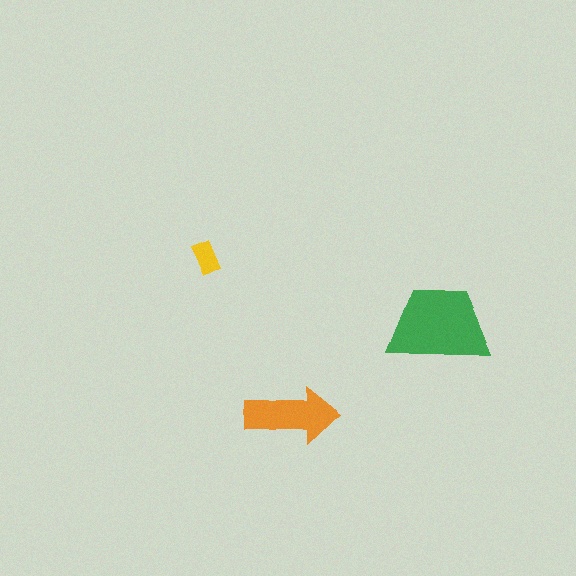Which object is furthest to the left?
The yellow rectangle is leftmost.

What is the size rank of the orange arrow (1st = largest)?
2nd.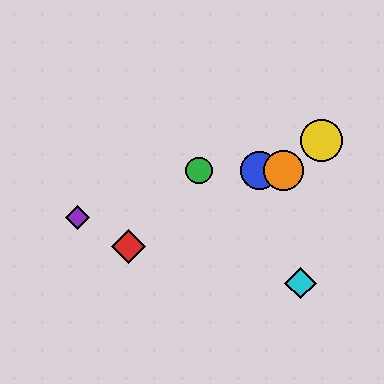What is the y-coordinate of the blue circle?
The blue circle is at y≈171.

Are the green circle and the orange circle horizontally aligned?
Yes, both are at y≈171.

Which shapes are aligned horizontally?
The blue circle, the green circle, the orange circle are aligned horizontally.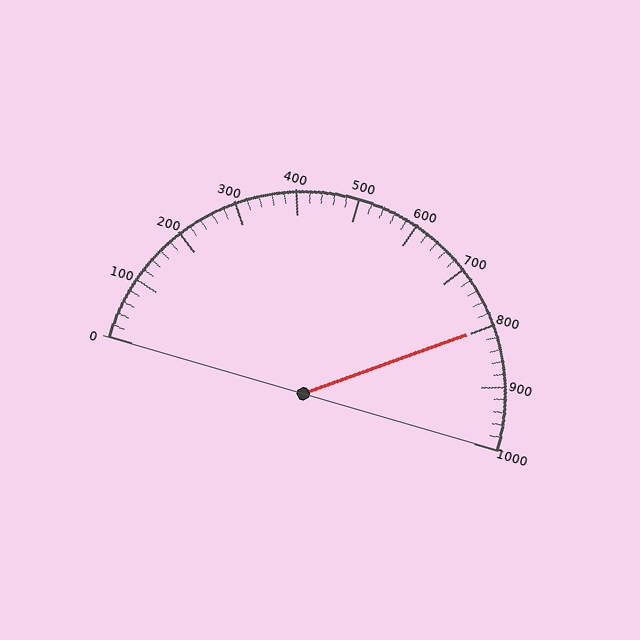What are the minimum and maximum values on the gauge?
The gauge ranges from 0 to 1000.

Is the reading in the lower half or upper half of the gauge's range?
The reading is in the upper half of the range (0 to 1000).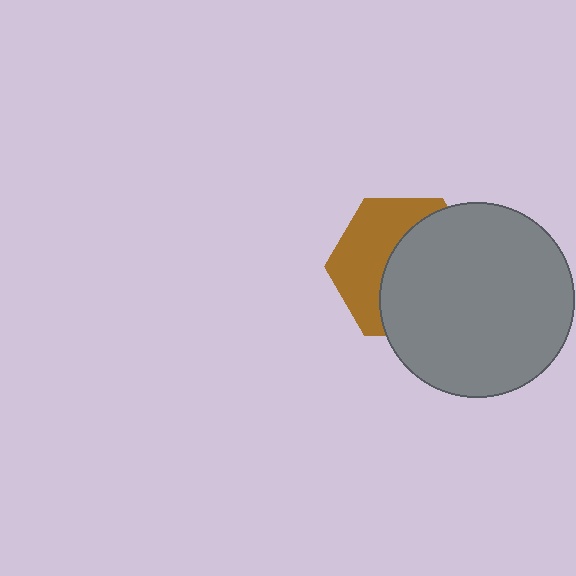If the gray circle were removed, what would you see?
You would see the complete brown hexagon.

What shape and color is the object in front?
The object in front is a gray circle.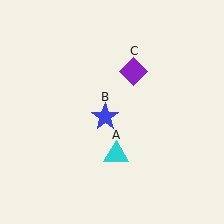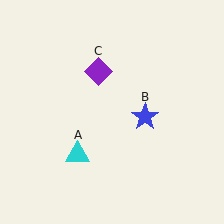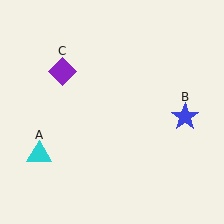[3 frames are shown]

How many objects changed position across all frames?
3 objects changed position: cyan triangle (object A), blue star (object B), purple diamond (object C).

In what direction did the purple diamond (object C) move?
The purple diamond (object C) moved left.